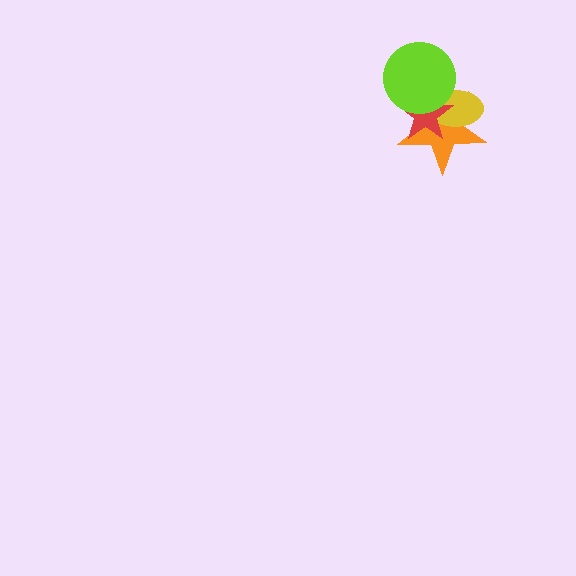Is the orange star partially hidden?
Yes, it is partially covered by another shape.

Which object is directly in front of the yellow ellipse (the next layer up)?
The red star is directly in front of the yellow ellipse.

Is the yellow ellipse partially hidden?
Yes, it is partially covered by another shape.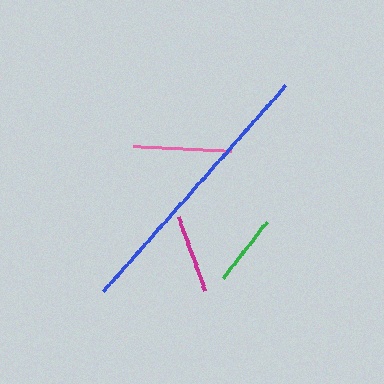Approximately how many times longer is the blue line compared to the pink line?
The blue line is approximately 2.8 times the length of the pink line.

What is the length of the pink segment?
The pink segment is approximately 98 pixels long.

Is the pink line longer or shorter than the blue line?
The blue line is longer than the pink line.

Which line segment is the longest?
The blue line is the longest at approximately 275 pixels.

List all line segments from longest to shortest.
From longest to shortest: blue, pink, magenta, green.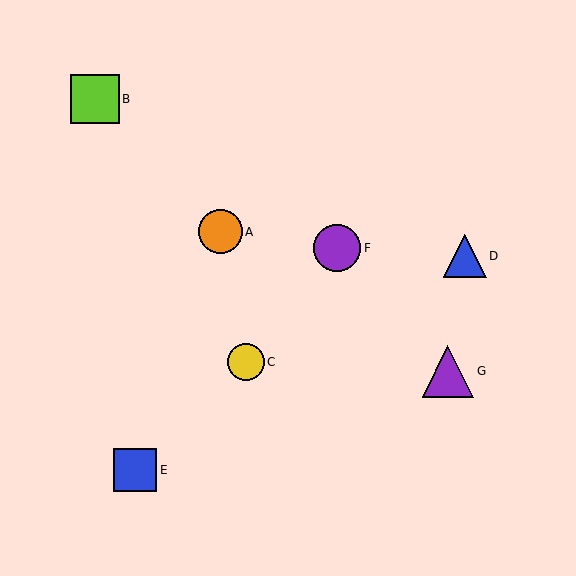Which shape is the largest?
The purple triangle (labeled G) is the largest.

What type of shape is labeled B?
Shape B is a lime square.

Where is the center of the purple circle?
The center of the purple circle is at (337, 248).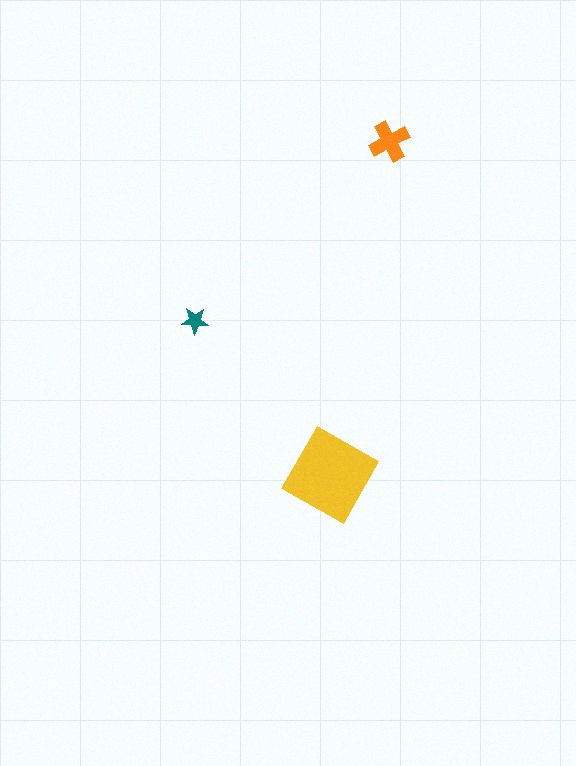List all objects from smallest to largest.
The teal star, the orange cross, the yellow square.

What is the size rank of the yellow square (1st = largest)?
1st.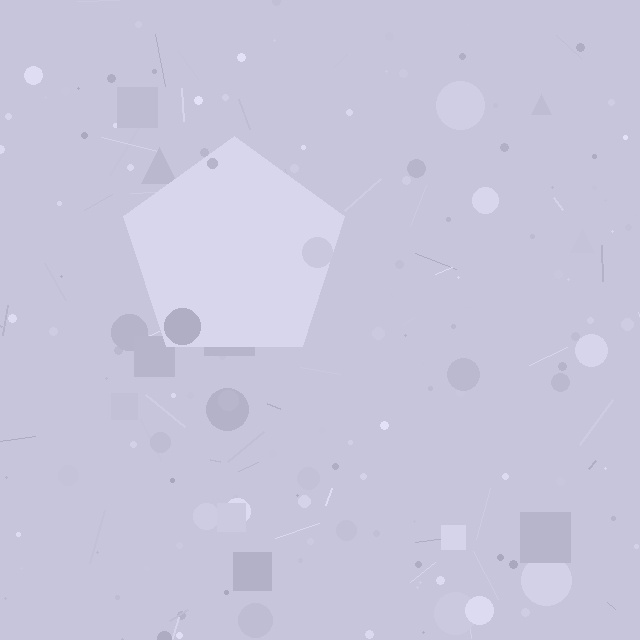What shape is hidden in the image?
A pentagon is hidden in the image.